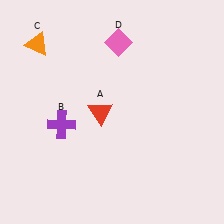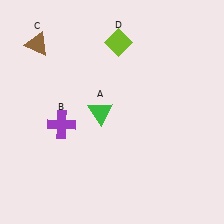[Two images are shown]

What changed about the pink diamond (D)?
In Image 1, D is pink. In Image 2, it changed to lime.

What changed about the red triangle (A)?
In Image 1, A is red. In Image 2, it changed to green.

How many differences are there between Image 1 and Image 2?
There are 3 differences between the two images.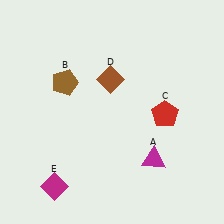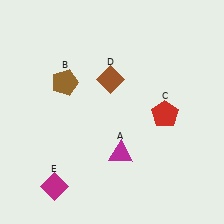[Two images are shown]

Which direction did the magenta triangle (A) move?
The magenta triangle (A) moved left.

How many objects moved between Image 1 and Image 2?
1 object moved between the two images.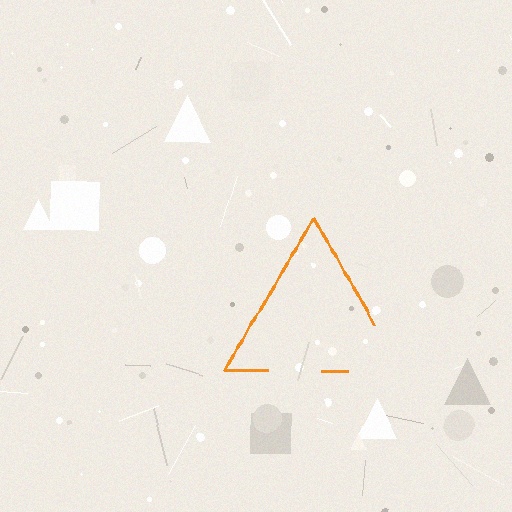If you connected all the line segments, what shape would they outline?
They would outline a triangle.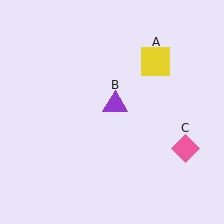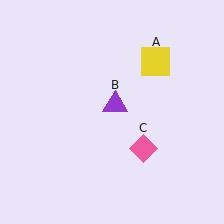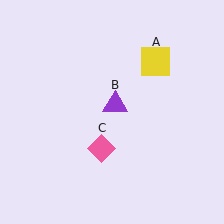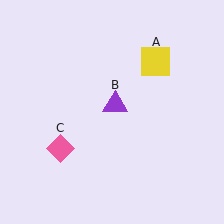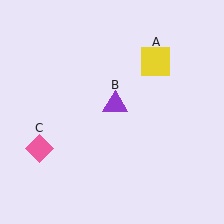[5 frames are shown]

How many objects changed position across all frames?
1 object changed position: pink diamond (object C).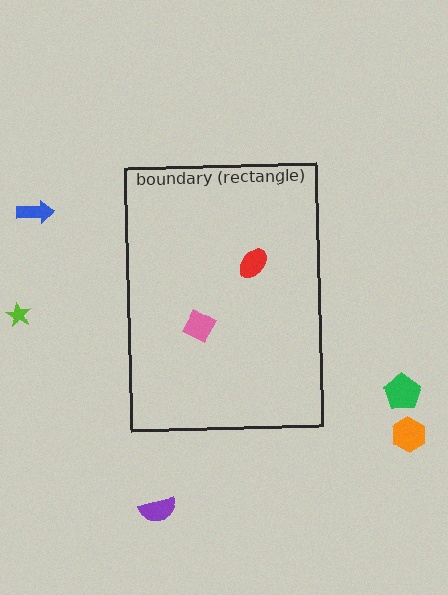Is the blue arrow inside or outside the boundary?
Outside.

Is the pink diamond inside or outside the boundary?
Inside.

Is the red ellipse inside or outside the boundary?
Inside.